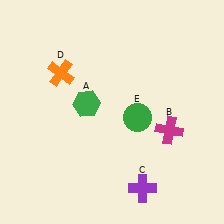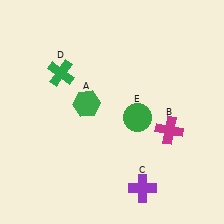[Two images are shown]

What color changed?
The cross (D) changed from orange in Image 1 to green in Image 2.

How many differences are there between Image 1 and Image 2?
There is 1 difference between the two images.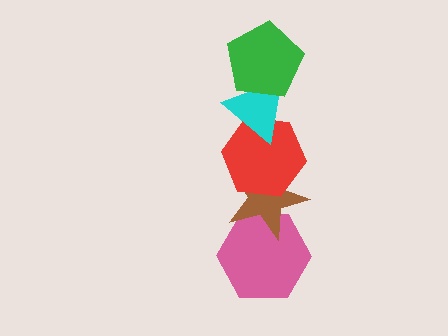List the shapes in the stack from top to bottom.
From top to bottom: the green pentagon, the cyan triangle, the red hexagon, the brown star, the pink hexagon.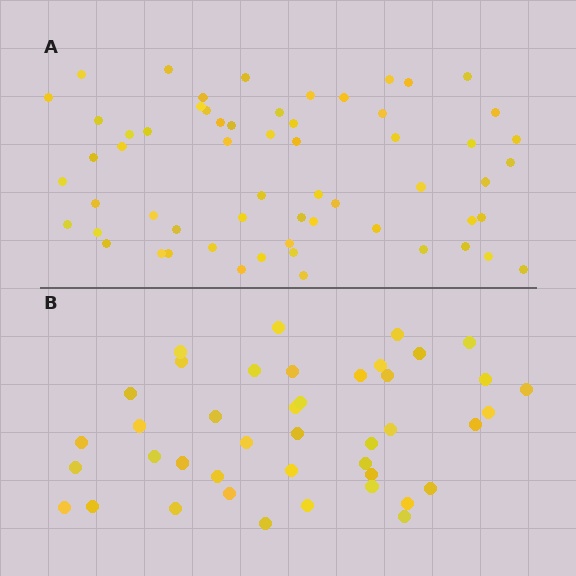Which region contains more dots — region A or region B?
Region A (the top region) has more dots.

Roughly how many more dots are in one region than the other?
Region A has approximately 20 more dots than region B.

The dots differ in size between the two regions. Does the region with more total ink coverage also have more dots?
No. Region B has more total ink coverage because its dots are larger, but region A actually contains more individual dots. Total area can be misleading — the number of items is what matters here.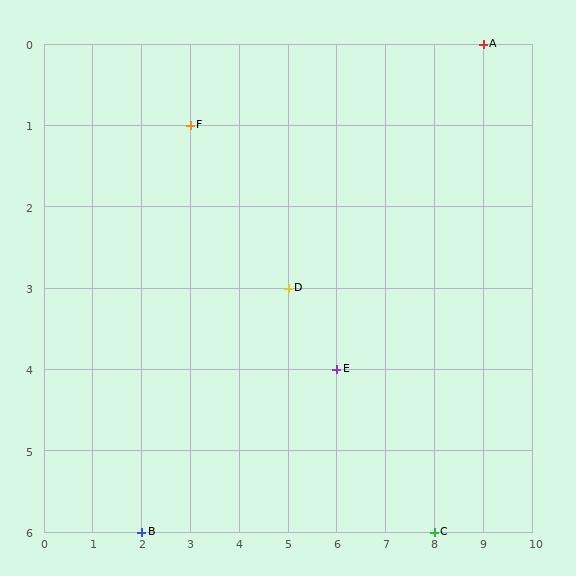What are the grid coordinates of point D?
Point D is at grid coordinates (5, 3).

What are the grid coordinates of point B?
Point B is at grid coordinates (2, 6).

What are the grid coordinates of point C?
Point C is at grid coordinates (8, 6).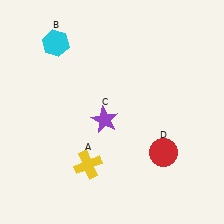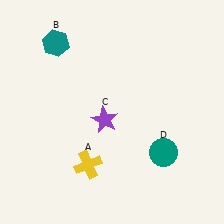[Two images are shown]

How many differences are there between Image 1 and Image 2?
There are 2 differences between the two images.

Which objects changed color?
B changed from cyan to teal. D changed from red to teal.